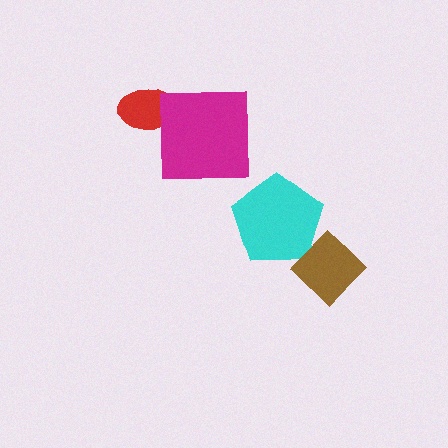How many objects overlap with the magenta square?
1 object overlaps with the magenta square.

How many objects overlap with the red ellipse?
1 object overlaps with the red ellipse.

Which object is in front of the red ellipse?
The magenta square is in front of the red ellipse.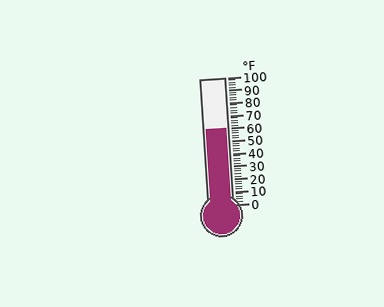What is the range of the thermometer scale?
The thermometer scale ranges from 0°F to 100°F.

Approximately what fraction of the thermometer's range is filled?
The thermometer is filled to approximately 60% of its range.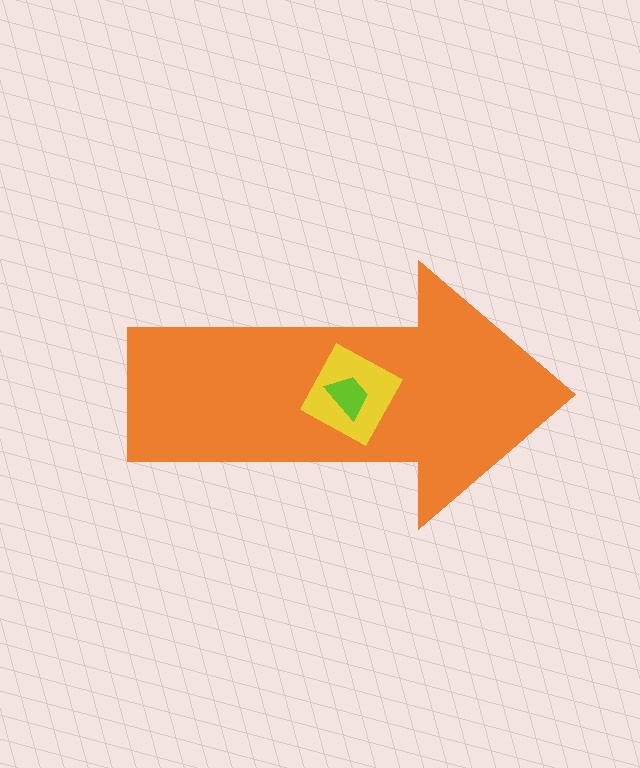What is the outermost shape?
The orange arrow.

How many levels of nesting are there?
3.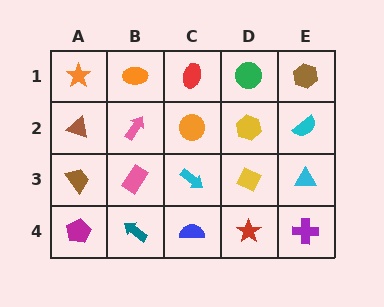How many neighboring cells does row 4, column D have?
3.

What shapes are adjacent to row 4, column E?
A cyan triangle (row 3, column E), a red star (row 4, column D).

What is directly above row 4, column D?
A yellow diamond.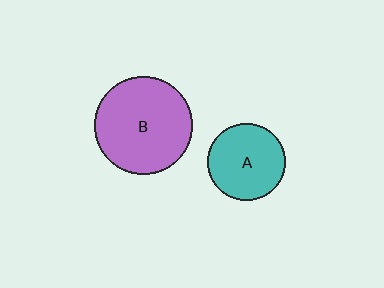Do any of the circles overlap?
No, none of the circles overlap.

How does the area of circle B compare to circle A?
Approximately 1.6 times.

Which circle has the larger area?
Circle B (purple).